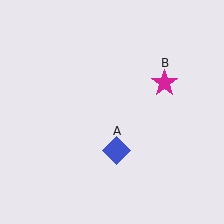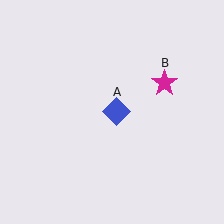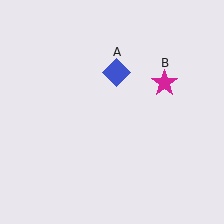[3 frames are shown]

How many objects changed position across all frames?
1 object changed position: blue diamond (object A).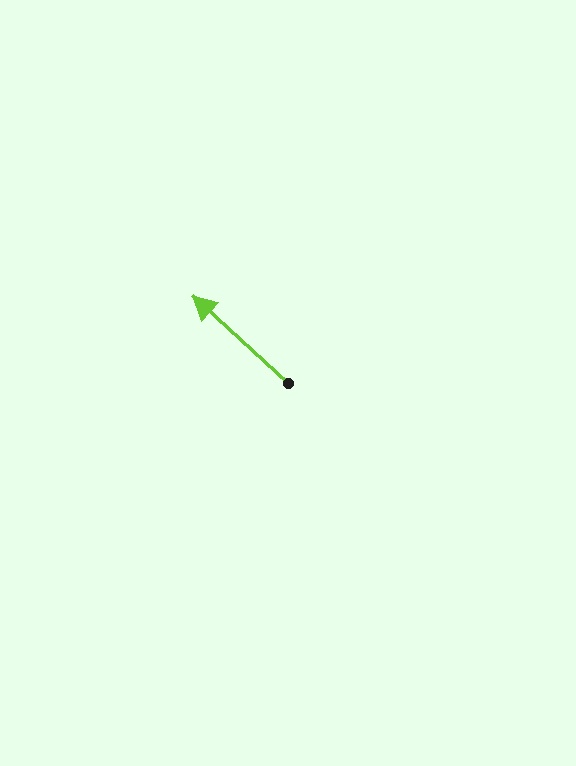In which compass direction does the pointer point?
Northwest.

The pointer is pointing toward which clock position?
Roughly 10 o'clock.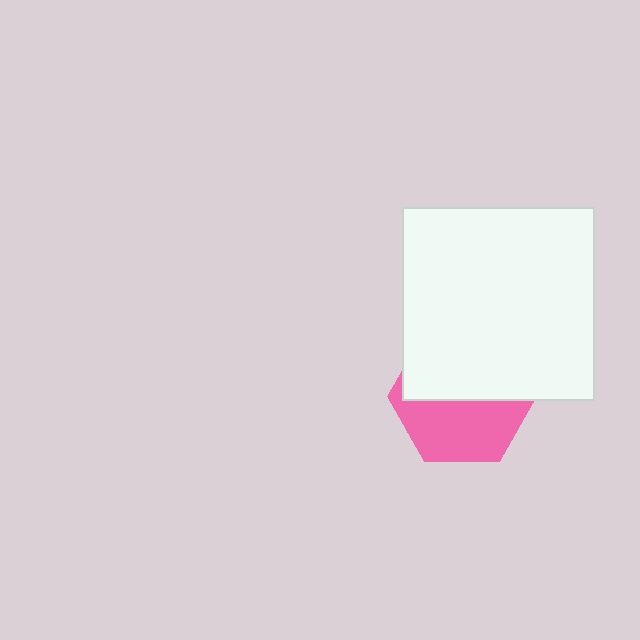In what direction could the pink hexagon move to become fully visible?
The pink hexagon could move down. That would shift it out from behind the white square entirely.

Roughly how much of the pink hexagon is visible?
About half of it is visible (roughly 47%).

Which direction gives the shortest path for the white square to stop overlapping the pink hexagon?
Moving up gives the shortest separation.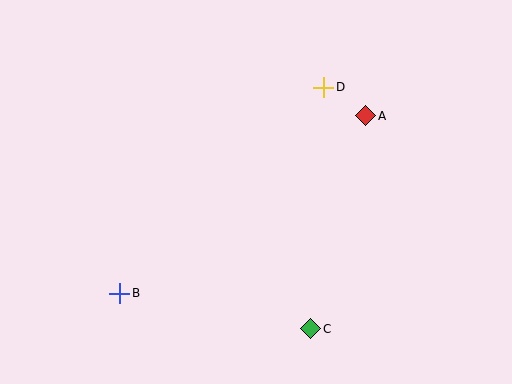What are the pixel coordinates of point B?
Point B is at (120, 293).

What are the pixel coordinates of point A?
Point A is at (366, 116).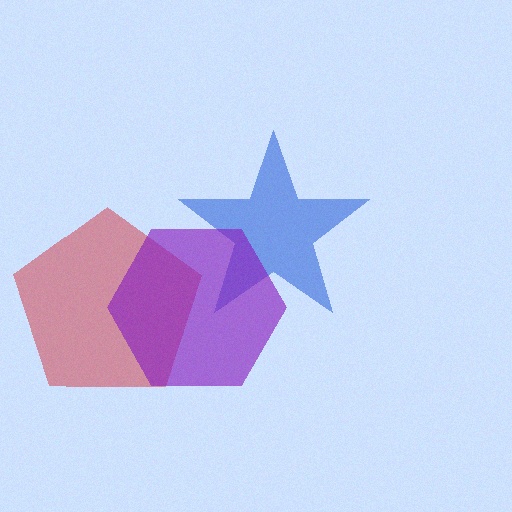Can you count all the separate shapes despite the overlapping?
Yes, there are 3 separate shapes.